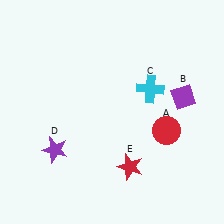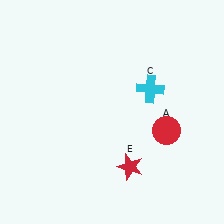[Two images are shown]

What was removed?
The purple diamond (B), the purple star (D) were removed in Image 2.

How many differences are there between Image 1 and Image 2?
There are 2 differences between the two images.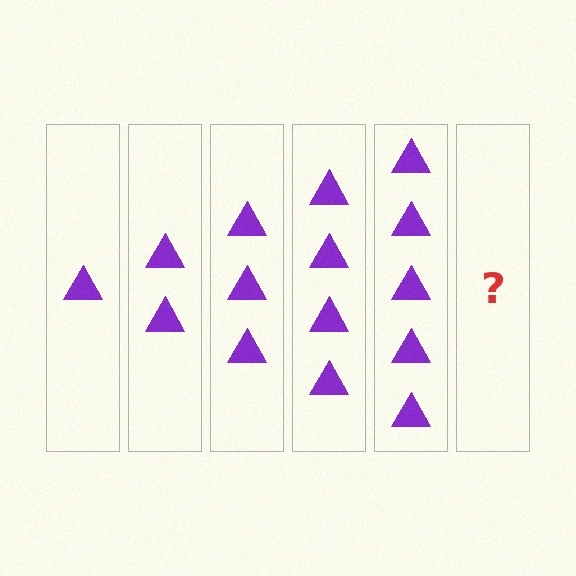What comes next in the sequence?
The next element should be 6 triangles.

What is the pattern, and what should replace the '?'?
The pattern is that each step adds one more triangle. The '?' should be 6 triangles.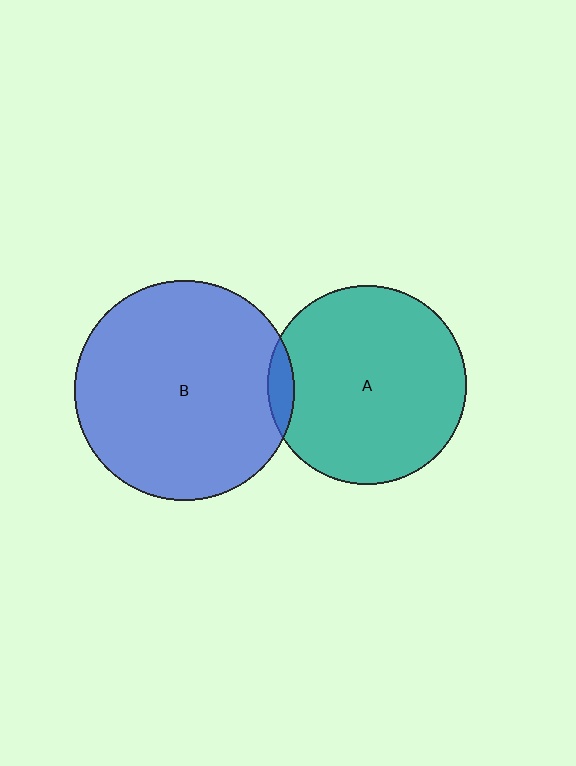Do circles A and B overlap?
Yes.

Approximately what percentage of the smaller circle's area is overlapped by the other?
Approximately 5%.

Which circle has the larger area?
Circle B (blue).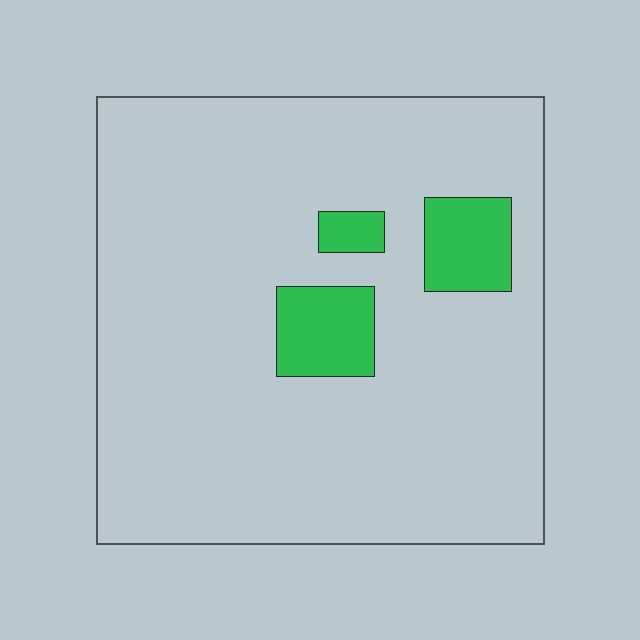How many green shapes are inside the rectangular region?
3.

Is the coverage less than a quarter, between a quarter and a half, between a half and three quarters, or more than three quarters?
Less than a quarter.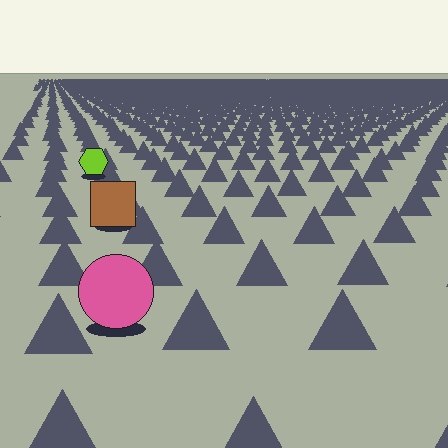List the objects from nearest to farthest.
From nearest to farthest: the pink circle, the brown square, the lime hexagon.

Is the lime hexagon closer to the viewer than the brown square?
No. The brown square is closer — you can tell from the texture gradient: the ground texture is coarser near it.